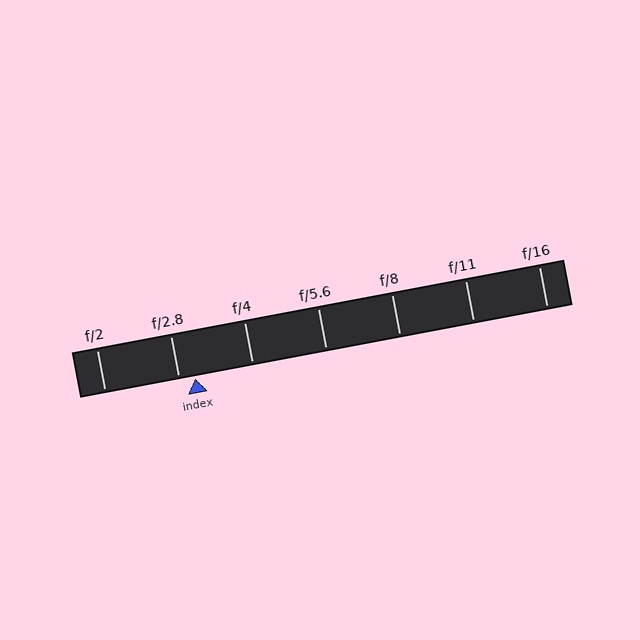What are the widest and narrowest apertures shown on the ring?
The widest aperture shown is f/2 and the narrowest is f/16.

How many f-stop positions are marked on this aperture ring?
There are 7 f-stop positions marked.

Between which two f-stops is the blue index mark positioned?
The index mark is between f/2.8 and f/4.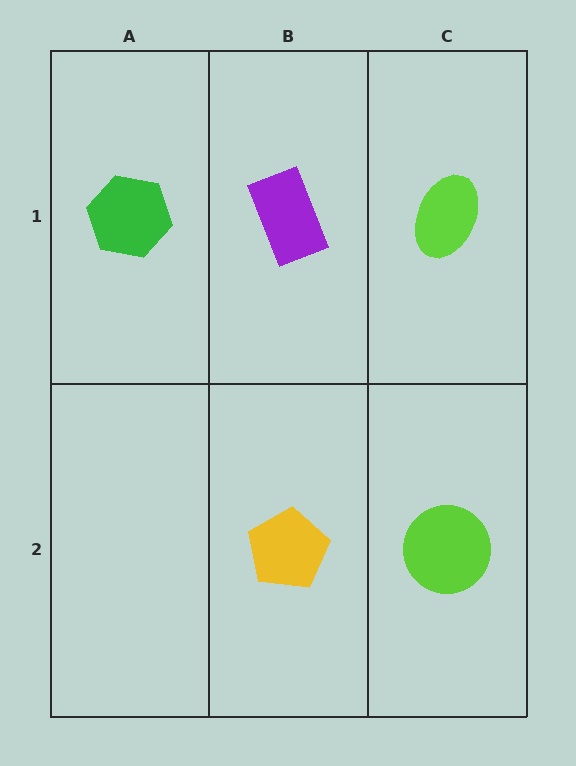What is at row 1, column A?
A green hexagon.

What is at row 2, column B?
A yellow pentagon.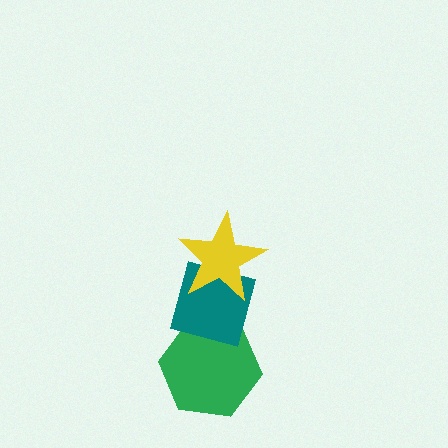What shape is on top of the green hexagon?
The teal square is on top of the green hexagon.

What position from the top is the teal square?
The teal square is 2nd from the top.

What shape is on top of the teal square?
The yellow star is on top of the teal square.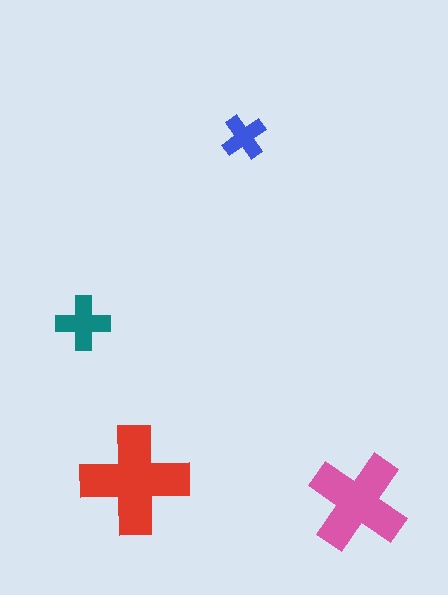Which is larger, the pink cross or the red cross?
The red one.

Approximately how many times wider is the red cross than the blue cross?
About 2.5 times wider.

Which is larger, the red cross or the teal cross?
The red one.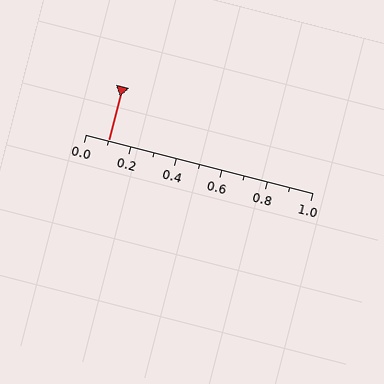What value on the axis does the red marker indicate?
The marker indicates approximately 0.1.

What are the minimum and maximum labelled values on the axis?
The axis runs from 0.0 to 1.0.